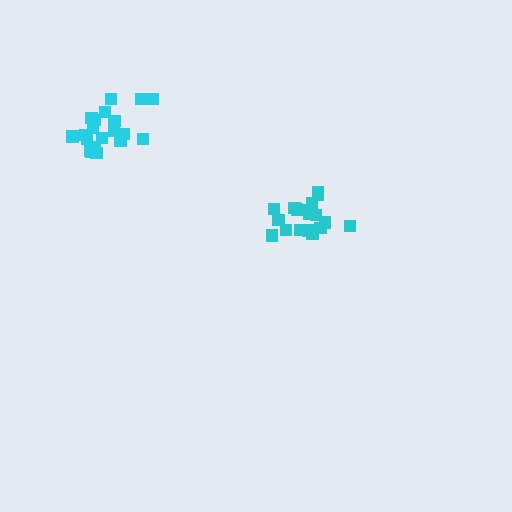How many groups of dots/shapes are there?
There are 2 groups.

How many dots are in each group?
Group 1: 21 dots, Group 2: 19 dots (40 total).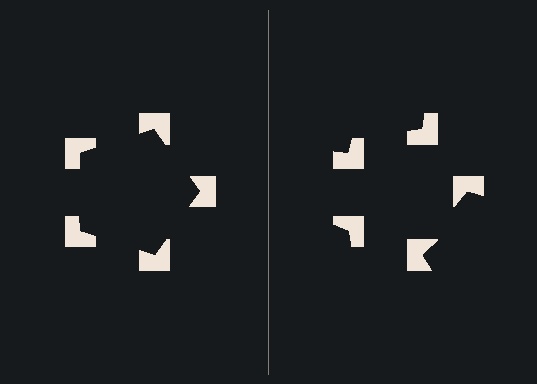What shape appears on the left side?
An illusory pentagon.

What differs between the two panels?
The notched squares are positioned identically on both sides; only the wedge orientations differ. On the left they align to a pentagon; on the right they are misaligned.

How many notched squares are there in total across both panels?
10 — 5 on each side.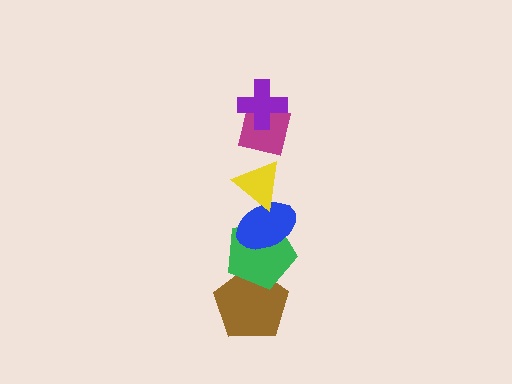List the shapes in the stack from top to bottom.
From top to bottom: the purple cross, the magenta square, the yellow triangle, the blue ellipse, the green pentagon, the brown pentagon.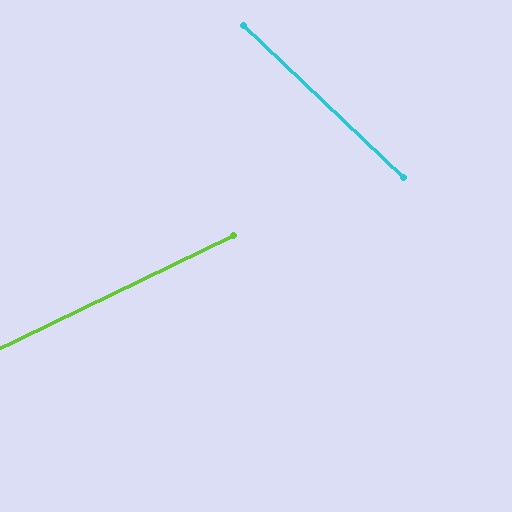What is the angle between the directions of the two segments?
Approximately 69 degrees.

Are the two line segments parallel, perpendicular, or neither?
Neither parallel nor perpendicular — they differ by about 69°.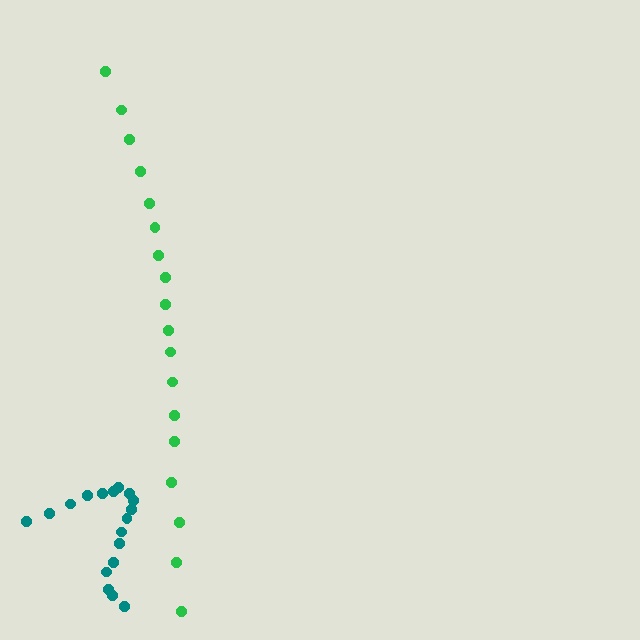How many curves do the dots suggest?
There are 2 distinct paths.